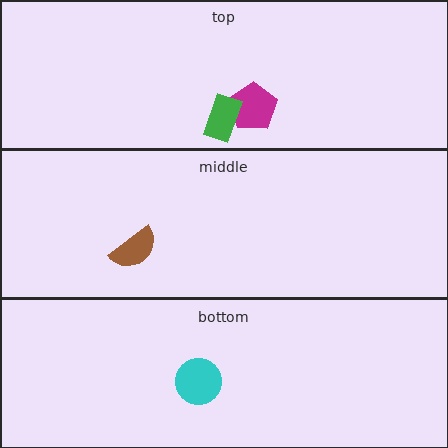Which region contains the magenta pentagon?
The top region.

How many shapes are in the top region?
2.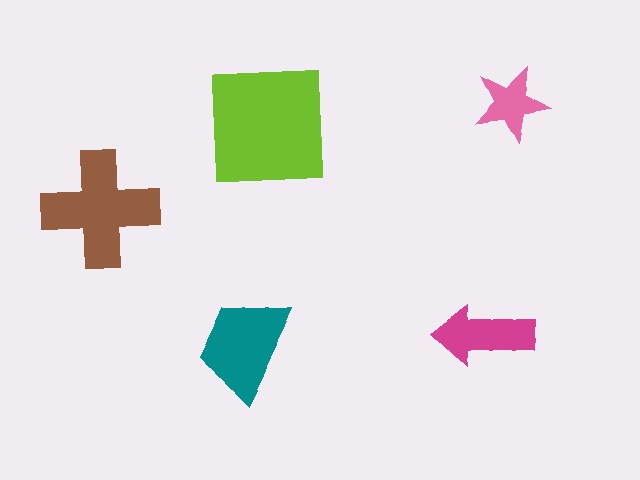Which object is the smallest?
The pink star.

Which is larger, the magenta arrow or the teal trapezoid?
The teal trapezoid.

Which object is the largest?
The lime square.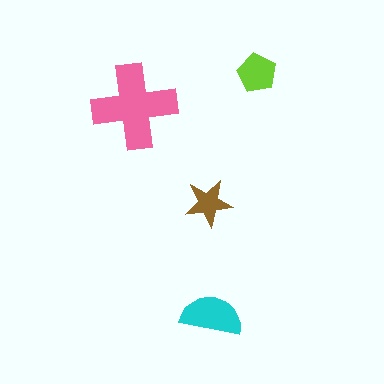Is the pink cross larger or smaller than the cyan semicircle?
Larger.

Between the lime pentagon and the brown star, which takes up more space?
The lime pentagon.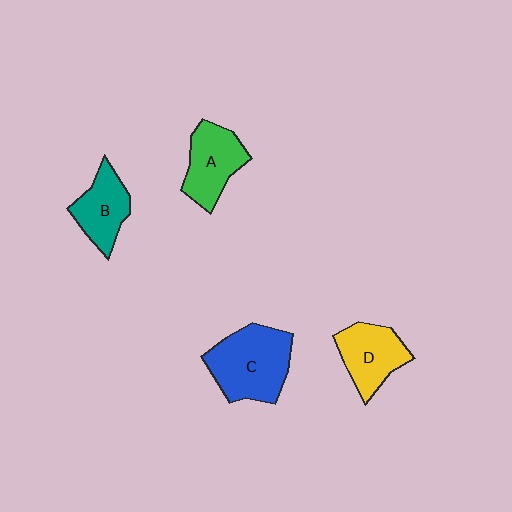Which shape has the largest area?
Shape C (blue).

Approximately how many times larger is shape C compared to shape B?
Approximately 1.6 times.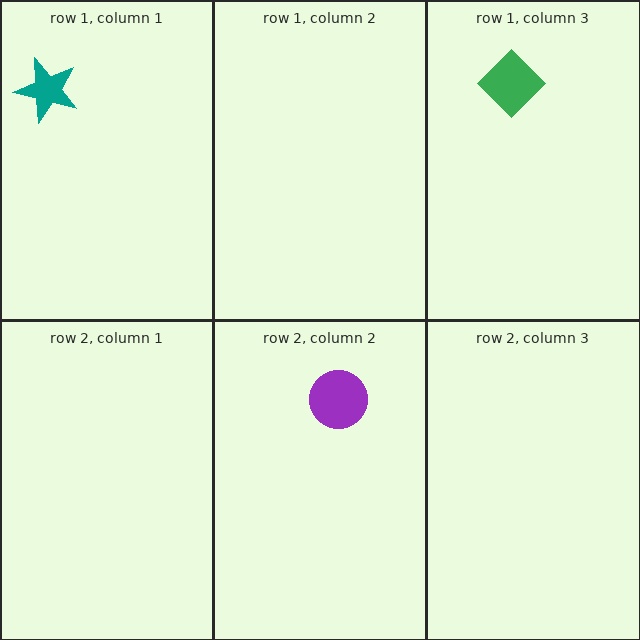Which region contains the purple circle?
The row 2, column 2 region.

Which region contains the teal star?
The row 1, column 1 region.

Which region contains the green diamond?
The row 1, column 3 region.